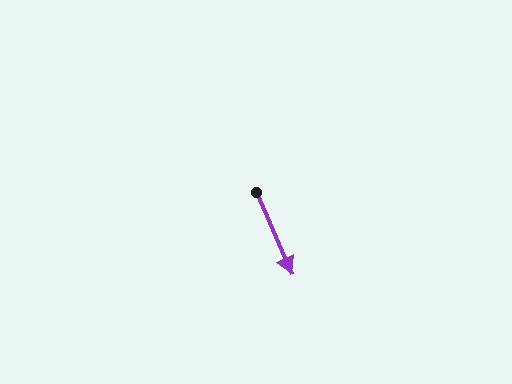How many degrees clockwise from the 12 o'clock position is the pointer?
Approximately 156 degrees.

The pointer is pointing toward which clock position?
Roughly 5 o'clock.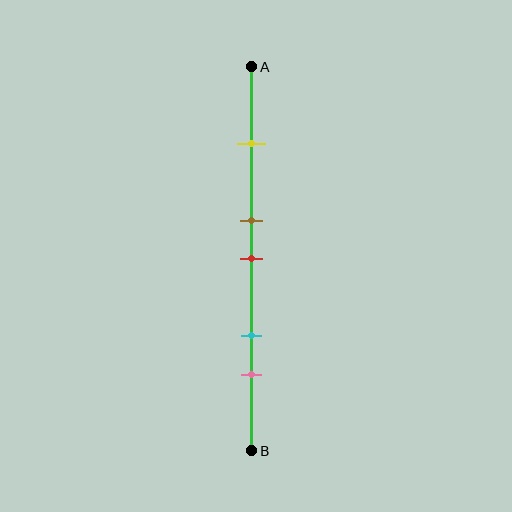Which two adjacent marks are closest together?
The brown and red marks are the closest adjacent pair.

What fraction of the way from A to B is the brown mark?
The brown mark is approximately 40% (0.4) of the way from A to B.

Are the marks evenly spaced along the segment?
No, the marks are not evenly spaced.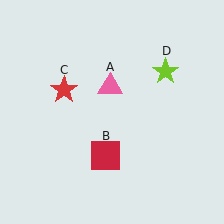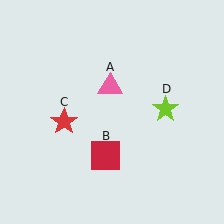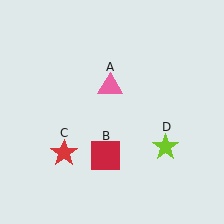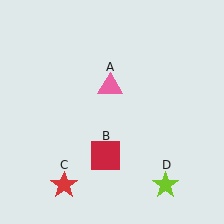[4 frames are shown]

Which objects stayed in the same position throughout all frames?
Pink triangle (object A) and red square (object B) remained stationary.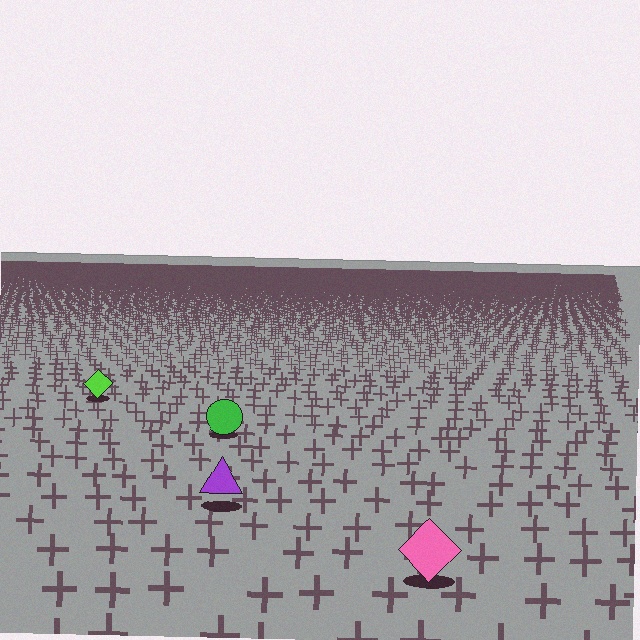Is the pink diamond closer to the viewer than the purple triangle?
Yes. The pink diamond is closer — you can tell from the texture gradient: the ground texture is coarser near it.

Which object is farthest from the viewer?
The lime diamond is farthest from the viewer. It appears smaller and the ground texture around it is denser.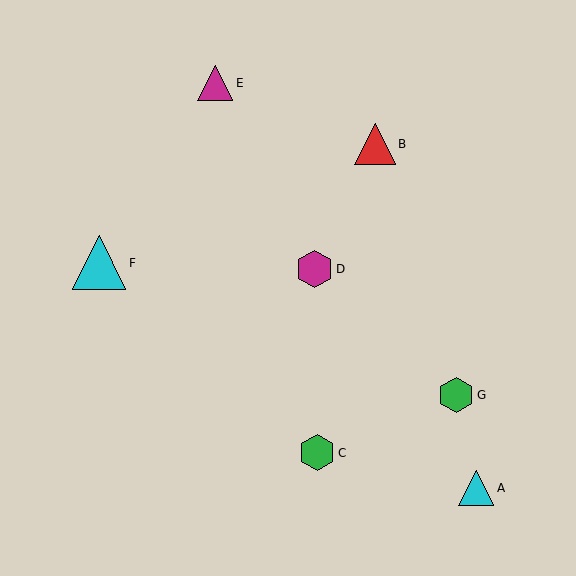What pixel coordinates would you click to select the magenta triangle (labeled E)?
Click at (215, 83) to select the magenta triangle E.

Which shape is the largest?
The cyan triangle (labeled F) is the largest.